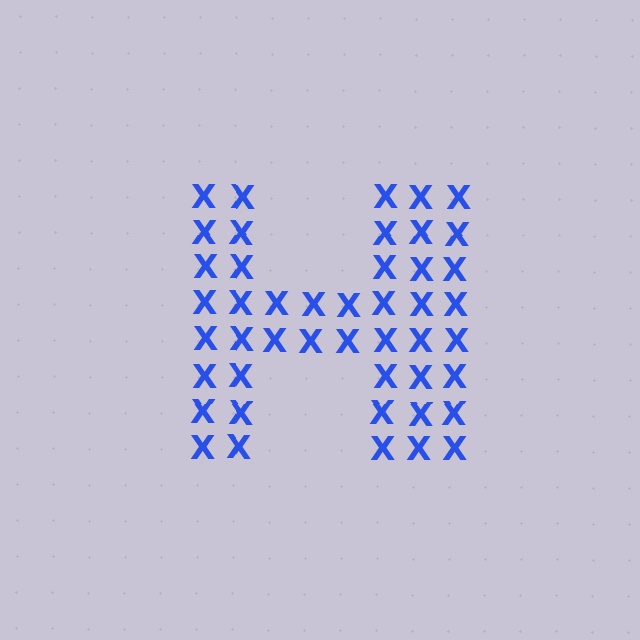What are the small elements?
The small elements are letter X's.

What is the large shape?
The large shape is the letter H.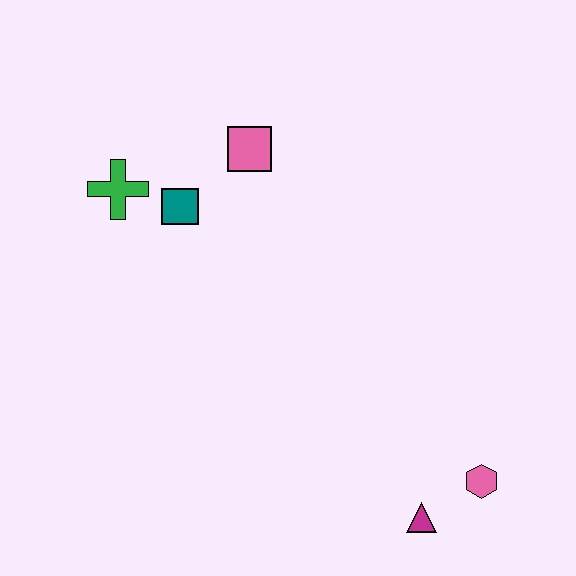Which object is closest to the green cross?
The teal square is closest to the green cross.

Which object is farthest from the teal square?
The pink hexagon is farthest from the teal square.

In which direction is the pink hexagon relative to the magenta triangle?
The pink hexagon is to the right of the magenta triangle.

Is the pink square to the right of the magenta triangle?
No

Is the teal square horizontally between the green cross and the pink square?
Yes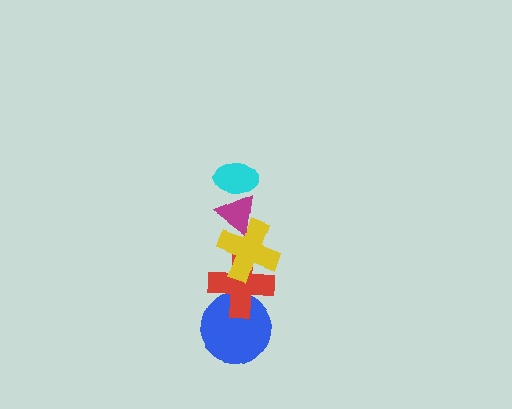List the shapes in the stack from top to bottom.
From top to bottom: the cyan ellipse, the magenta triangle, the yellow cross, the red cross, the blue circle.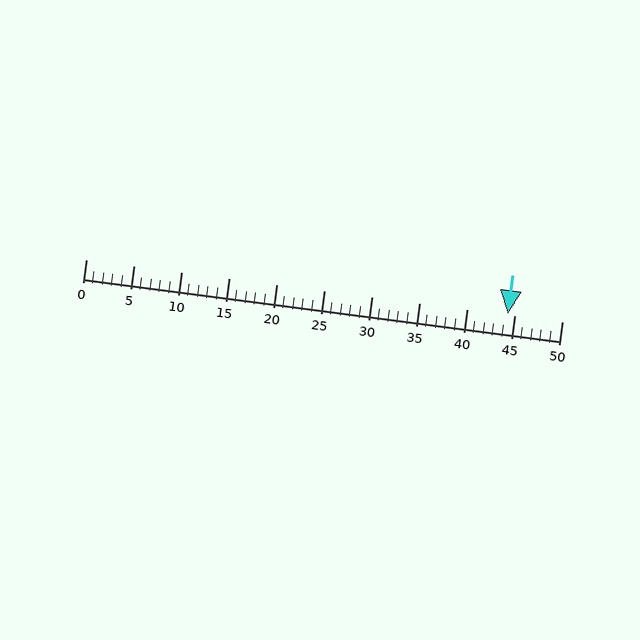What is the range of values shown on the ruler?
The ruler shows values from 0 to 50.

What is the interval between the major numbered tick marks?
The major tick marks are spaced 5 units apart.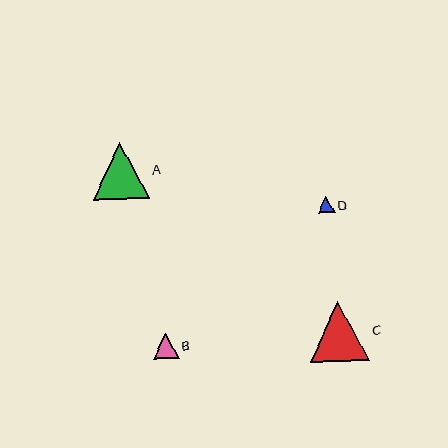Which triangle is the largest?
Triangle C is the largest with a size of approximately 59 pixels.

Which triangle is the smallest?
Triangle D is the smallest with a size of approximately 17 pixels.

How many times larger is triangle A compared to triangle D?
Triangle A is approximately 3.4 times the size of triangle D.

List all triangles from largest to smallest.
From largest to smallest: C, A, B, D.